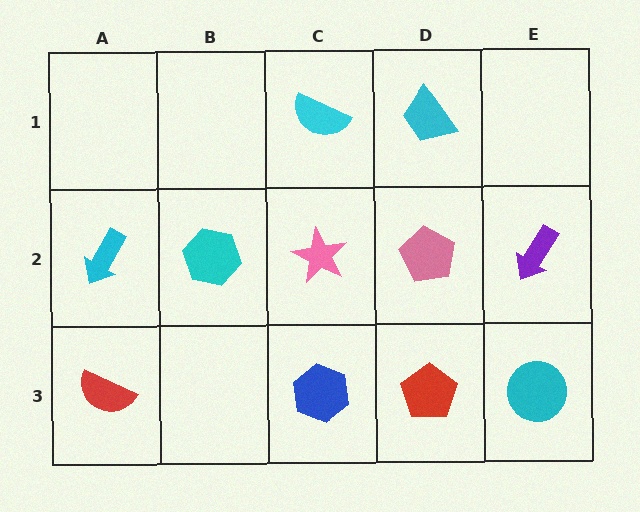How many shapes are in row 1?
2 shapes.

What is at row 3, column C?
A blue hexagon.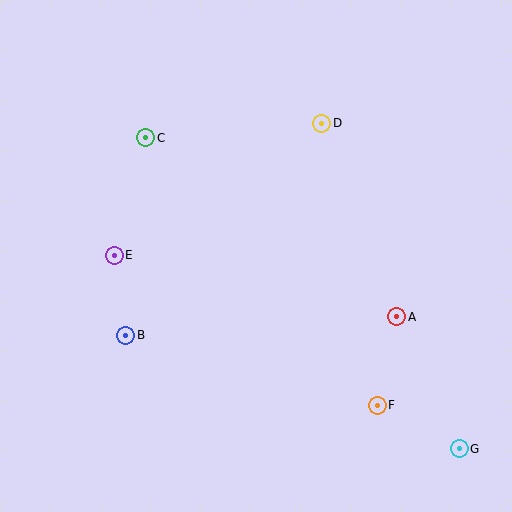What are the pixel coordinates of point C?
Point C is at (146, 138).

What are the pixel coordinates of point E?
Point E is at (114, 255).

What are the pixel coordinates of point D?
Point D is at (322, 123).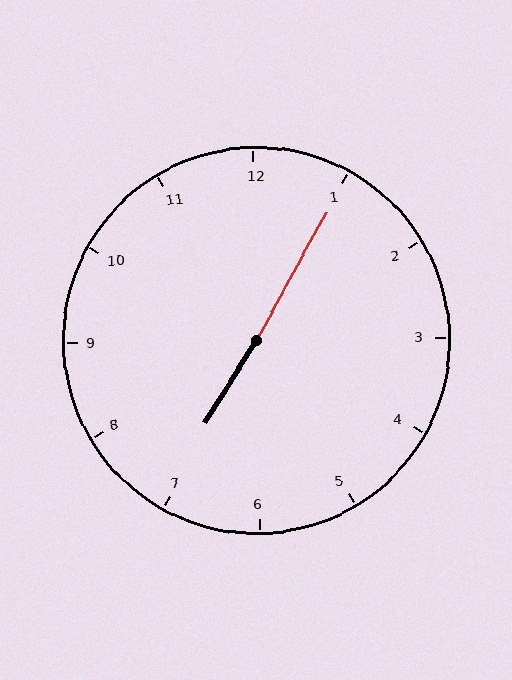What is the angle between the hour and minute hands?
Approximately 178 degrees.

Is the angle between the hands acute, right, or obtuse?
It is obtuse.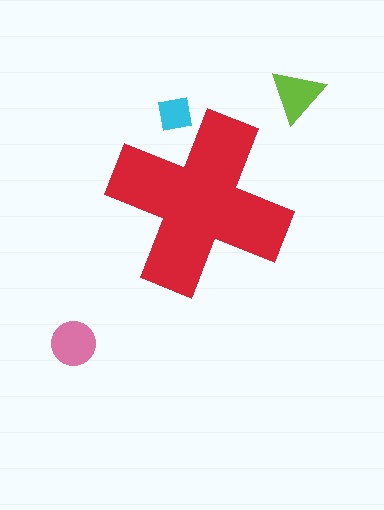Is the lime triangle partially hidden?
No, the lime triangle is fully visible.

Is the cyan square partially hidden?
Yes, the cyan square is partially hidden behind the red cross.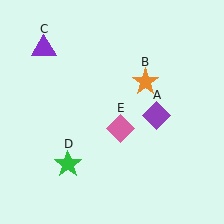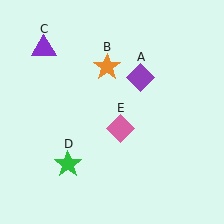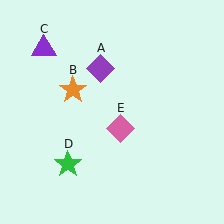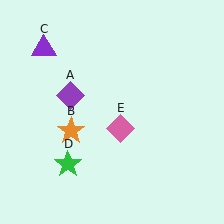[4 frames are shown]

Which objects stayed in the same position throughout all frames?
Purple triangle (object C) and green star (object D) and pink diamond (object E) remained stationary.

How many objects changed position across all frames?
2 objects changed position: purple diamond (object A), orange star (object B).